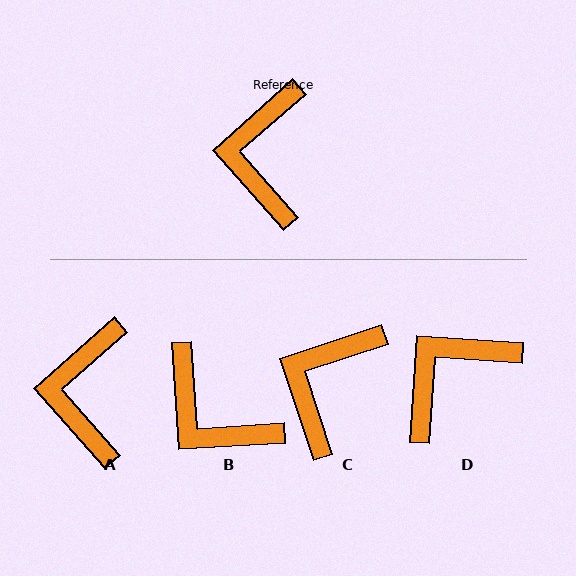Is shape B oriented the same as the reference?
No, it is off by about 52 degrees.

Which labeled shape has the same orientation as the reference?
A.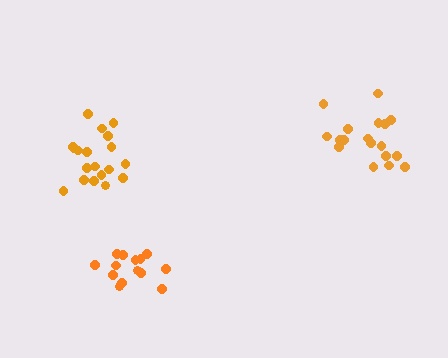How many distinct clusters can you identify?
There are 3 distinct clusters.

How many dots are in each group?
Group 1: 19 dots, Group 2: 18 dots, Group 3: 14 dots (51 total).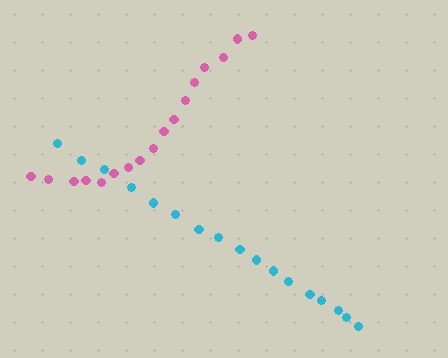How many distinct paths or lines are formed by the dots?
There are 2 distinct paths.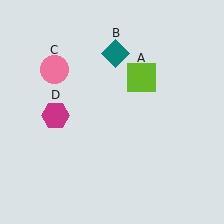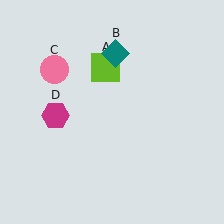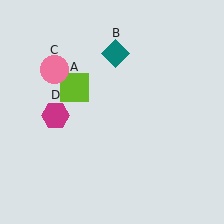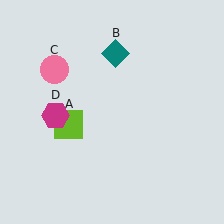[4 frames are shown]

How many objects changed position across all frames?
1 object changed position: lime square (object A).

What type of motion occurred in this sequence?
The lime square (object A) rotated counterclockwise around the center of the scene.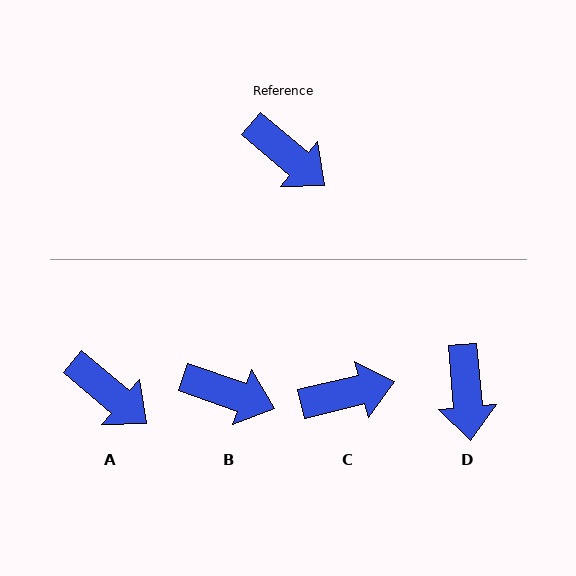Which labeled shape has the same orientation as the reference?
A.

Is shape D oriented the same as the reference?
No, it is off by about 45 degrees.